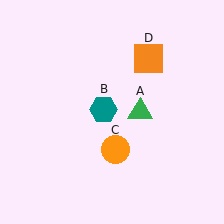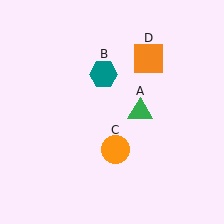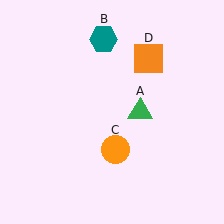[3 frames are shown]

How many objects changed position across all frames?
1 object changed position: teal hexagon (object B).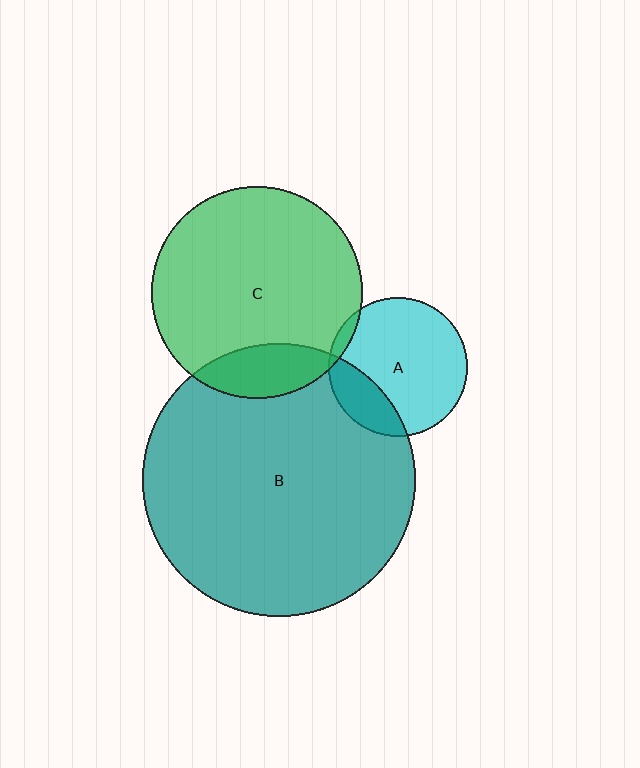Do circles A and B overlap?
Yes.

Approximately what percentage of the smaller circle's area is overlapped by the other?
Approximately 20%.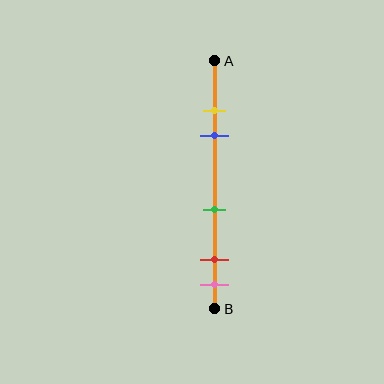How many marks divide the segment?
There are 5 marks dividing the segment.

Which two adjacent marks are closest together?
The yellow and blue marks are the closest adjacent pair.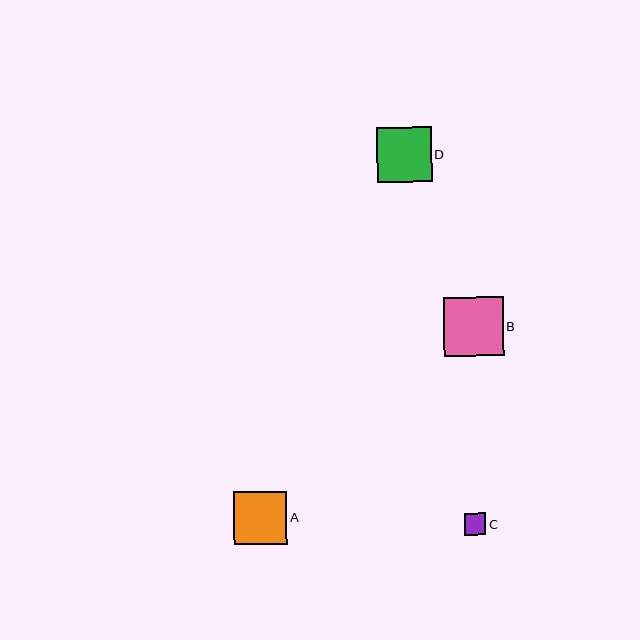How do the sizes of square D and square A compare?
Square D and square A are approximately the same size.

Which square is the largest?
Square B is the largest with a size of approximately 59 pixels.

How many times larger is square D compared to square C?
Square D is approximately 2.5 times the size of square C.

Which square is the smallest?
Square C is the smallest with a size of approximately 22 pixels.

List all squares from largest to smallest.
From largest to smallest: B, D, A, C.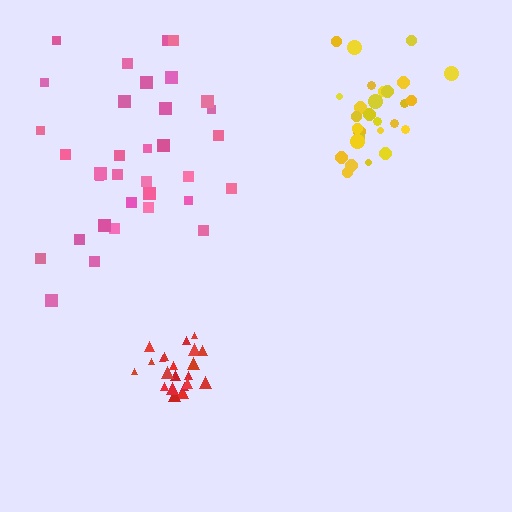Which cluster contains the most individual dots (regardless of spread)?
Pink (34).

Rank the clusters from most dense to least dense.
red, yellow, pink.